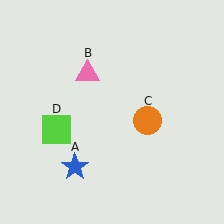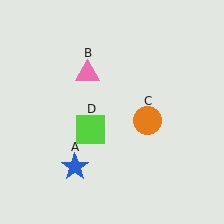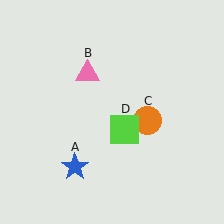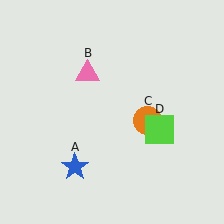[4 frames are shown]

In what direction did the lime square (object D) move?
The lime square (object D) moved right.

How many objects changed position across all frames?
1 object changed position: lime square (object D).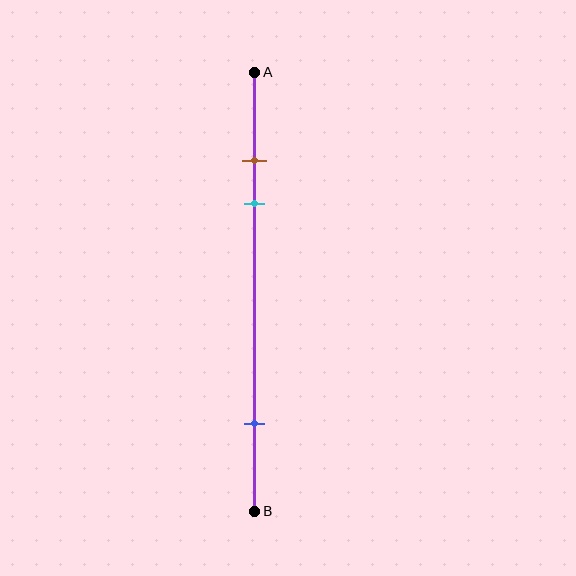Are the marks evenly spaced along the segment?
No, the marks are not evenly spaced.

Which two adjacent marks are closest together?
The brown and cyan marks are the closest adjacent pair.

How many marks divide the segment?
There are 3 marks dividing the segment.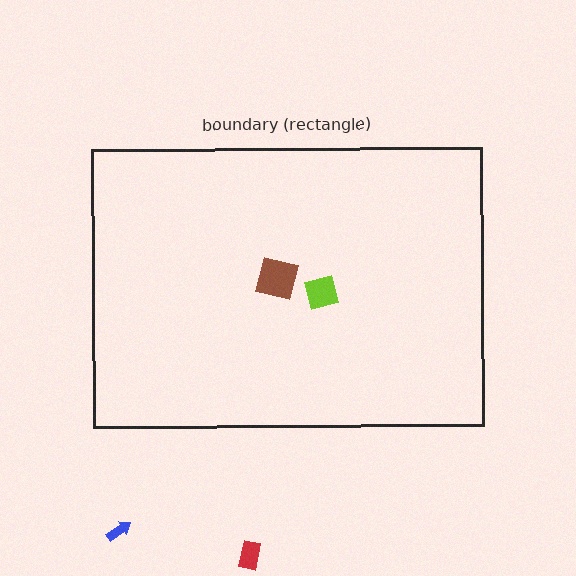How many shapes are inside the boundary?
2 inside, 2 outside.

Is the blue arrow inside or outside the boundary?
Outside.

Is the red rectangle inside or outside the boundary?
Outside.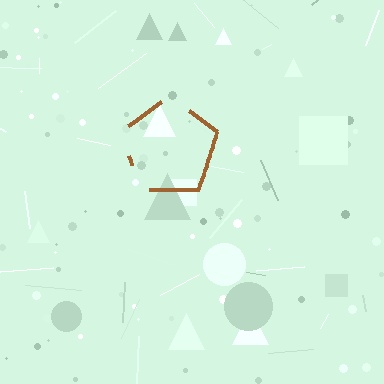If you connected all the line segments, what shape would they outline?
They would outline a pentagon.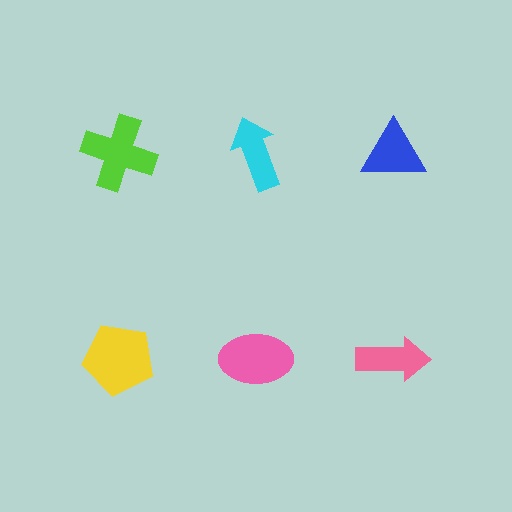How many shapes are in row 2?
3 shapes.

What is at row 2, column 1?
A yellow pentagon.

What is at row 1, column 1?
A lime cross.